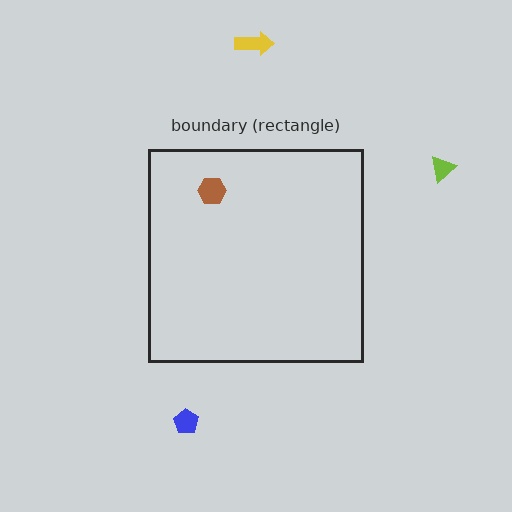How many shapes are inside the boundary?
1 inside, 3 outside.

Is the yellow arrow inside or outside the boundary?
Outside.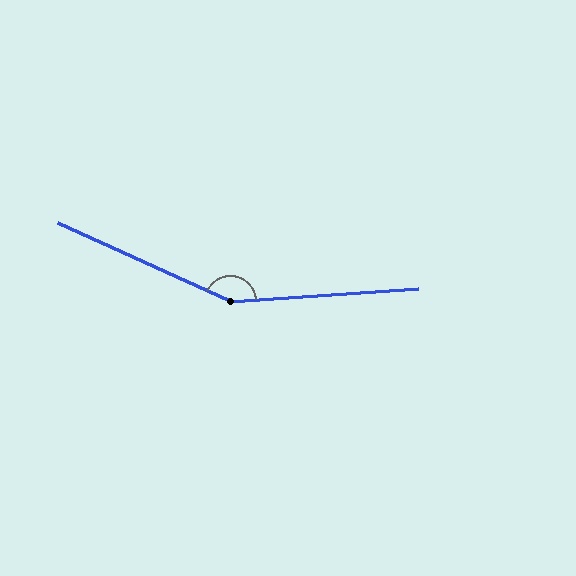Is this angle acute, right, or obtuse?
It is obtuse.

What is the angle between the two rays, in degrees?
Approximately 152 degrees.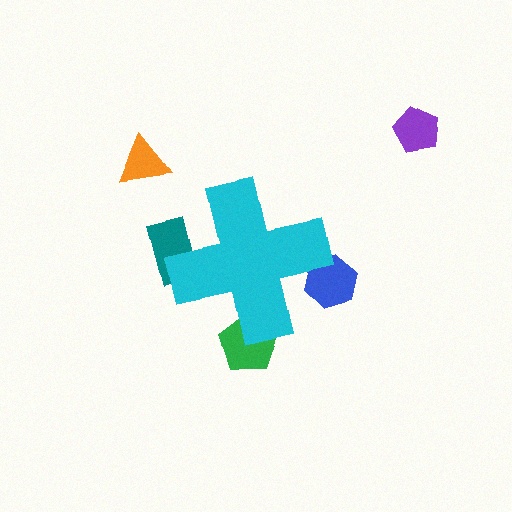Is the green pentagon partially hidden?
Yes, the green pentagon is partially hidden behind the cyan cross.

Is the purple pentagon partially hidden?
No, the purple pentagon is fully visible.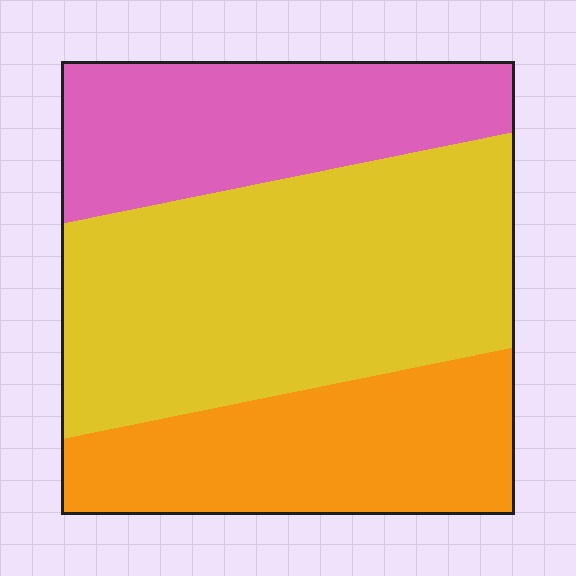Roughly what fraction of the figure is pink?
Pink takes up between a sixth and a third of the figure.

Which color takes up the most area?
Yellow, at roughly 45%.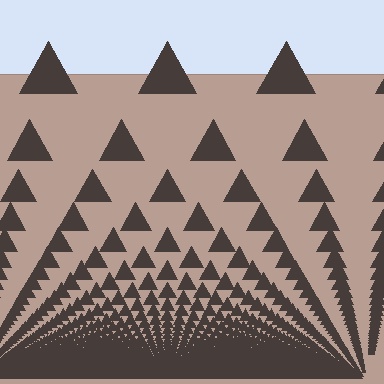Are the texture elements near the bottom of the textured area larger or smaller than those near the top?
Smaller. The gradient is inverted — elements near the bottom are smaller and denser.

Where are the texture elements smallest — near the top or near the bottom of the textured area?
Near the bottom.